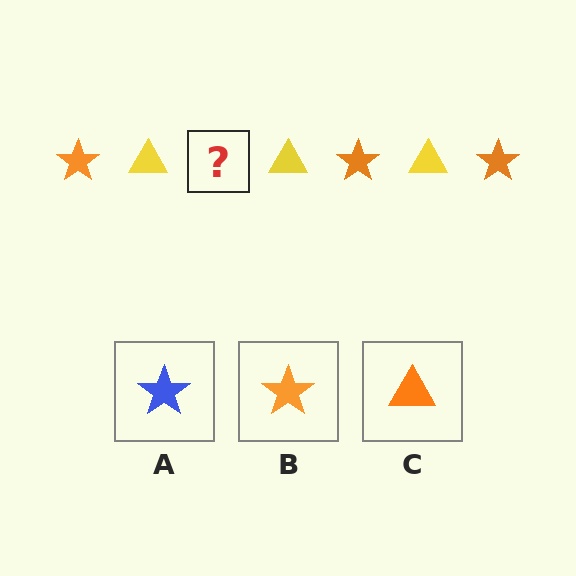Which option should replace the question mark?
Option B.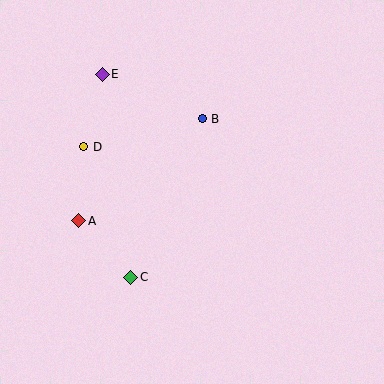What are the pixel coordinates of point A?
Point A is at (79, 221).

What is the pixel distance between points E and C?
The distance between E and C is 205 pixels.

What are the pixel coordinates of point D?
Point D is at (84, 147).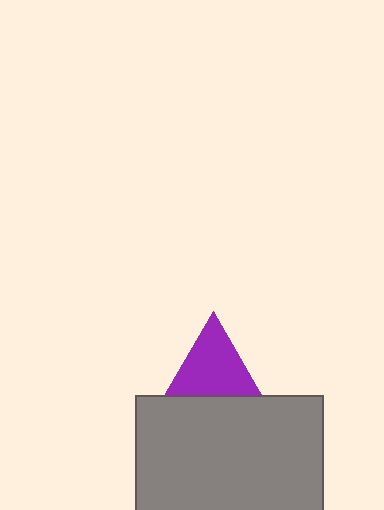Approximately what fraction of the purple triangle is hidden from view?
Roughly 32% of the purple triangle is hidden behind the gray rectangle.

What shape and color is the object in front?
The object in front is a gray rectangle.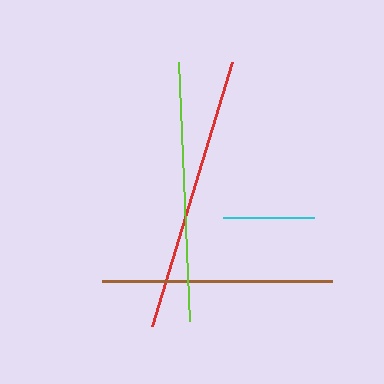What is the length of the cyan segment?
The cyan segment is approximately 91 pixels long.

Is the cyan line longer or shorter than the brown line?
The brown line is longer than the cyan line.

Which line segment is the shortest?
The cyan line is the shortest at approximately 91 pixels.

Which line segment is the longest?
The red line is the longest at approximately 276 pixels.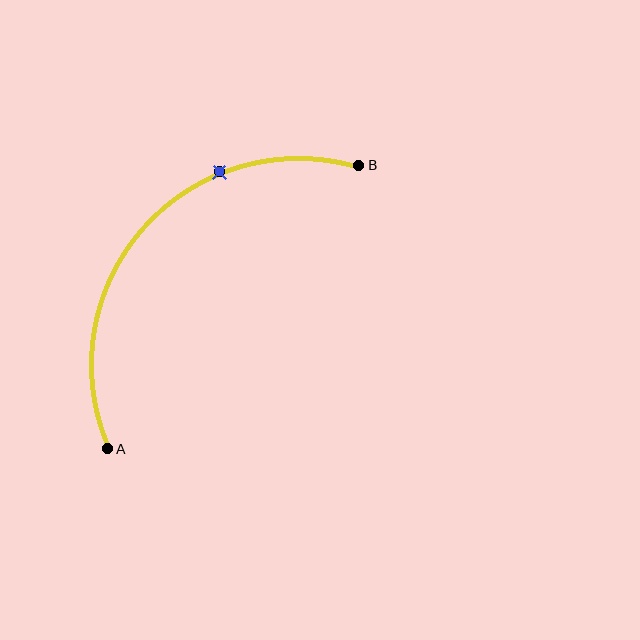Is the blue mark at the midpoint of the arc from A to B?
No. The blue mark lies on the arc but is closer to endpoint B. The arc midpoint would be at the point on the curve equidistant along the arc from both A and B.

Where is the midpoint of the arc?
The arc midpoint is the point on the curve farthest from the straight line joining A and B. It sits above and to the left of that line.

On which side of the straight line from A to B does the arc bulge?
The arc bulges above and to the left of the straight line connecting A and B.